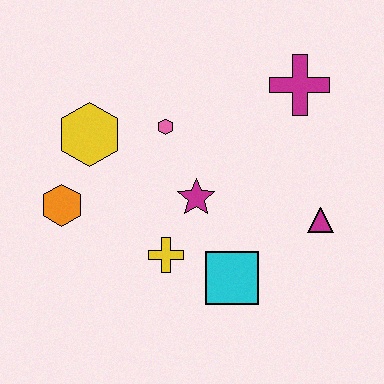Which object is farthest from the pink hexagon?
The magenta triangle is farthest from the pink hexagon.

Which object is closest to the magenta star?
The yellow cross is closest to the magenta star.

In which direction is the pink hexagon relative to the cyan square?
The pink hexagon is above the cyan square.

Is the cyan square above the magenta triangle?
No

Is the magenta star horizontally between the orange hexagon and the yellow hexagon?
No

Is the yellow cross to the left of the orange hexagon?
No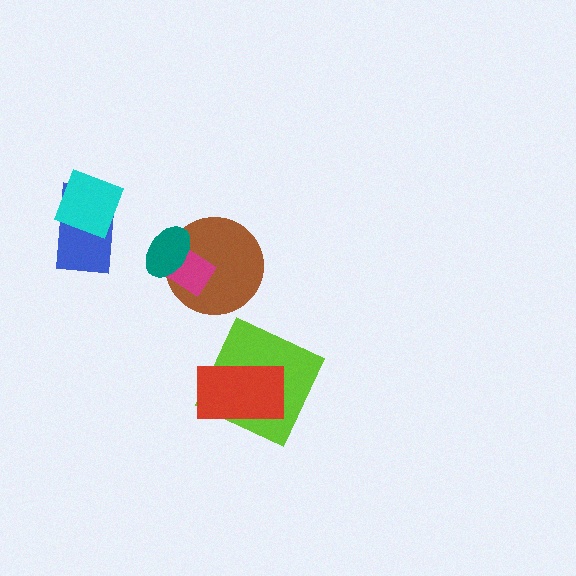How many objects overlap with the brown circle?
2 objects overlap with the brown circle.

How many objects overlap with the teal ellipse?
2 objects overlap with the teal ellipse.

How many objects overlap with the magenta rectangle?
2 objects overlap with the magenta rectangle.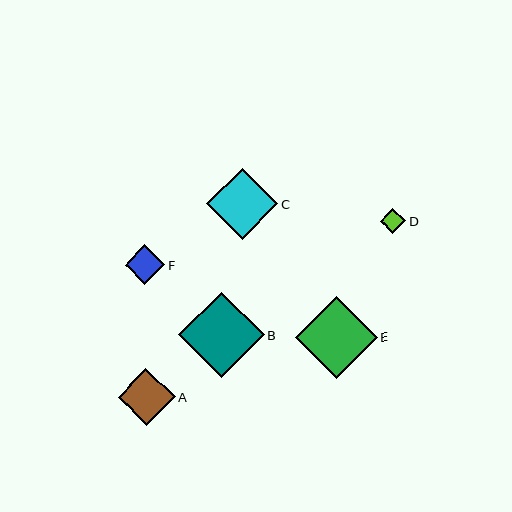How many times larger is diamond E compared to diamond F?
Diamond E is approximately 2.1 times the size of diamond F.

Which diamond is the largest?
Diamond B is the largest with a size of approximately 85 pixels.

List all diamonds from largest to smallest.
From largest to smallest: B, E, C, A, F, D.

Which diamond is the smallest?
Diamond D is the smallest with a size of approximately 25 pixels.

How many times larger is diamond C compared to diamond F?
Diamond C is approximately 1.8 times the size of diamond F.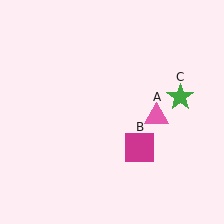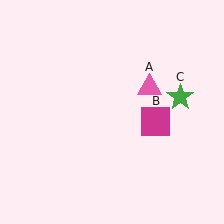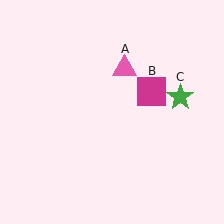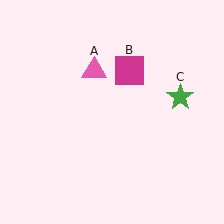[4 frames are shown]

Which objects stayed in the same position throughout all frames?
Green star (object C) remained stationary.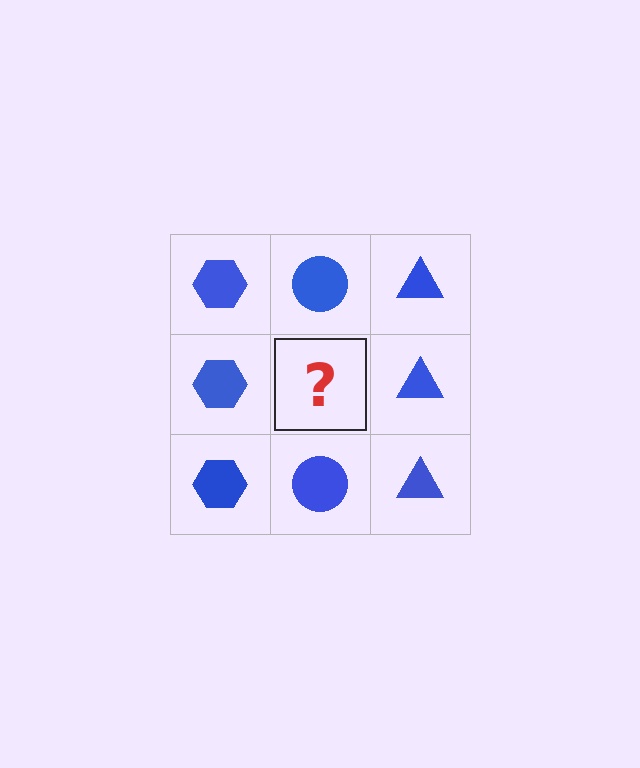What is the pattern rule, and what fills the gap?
The rule is that each column has a consistent shape. The gap should be filled with a blue circle.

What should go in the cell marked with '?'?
The missing cell should contain a blue circle.